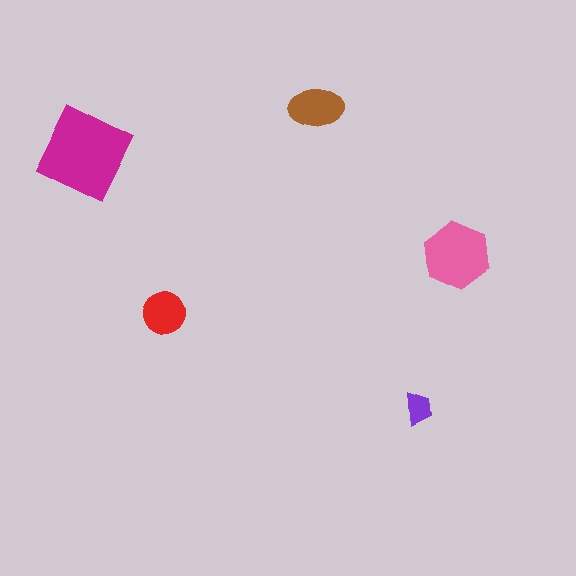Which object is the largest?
The magenta square.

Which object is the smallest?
The purple trapezoid.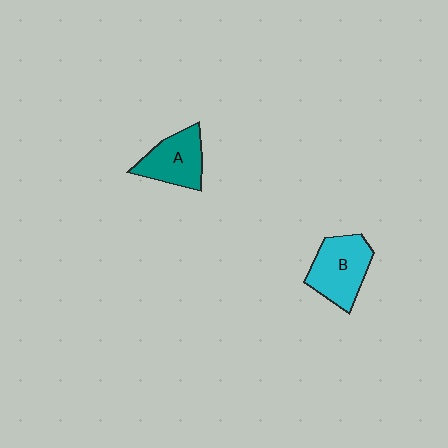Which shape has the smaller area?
Shape A (teal).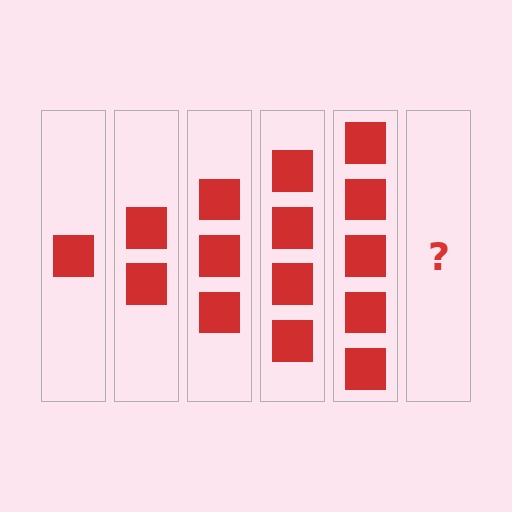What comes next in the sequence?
The next element should be 6 squares.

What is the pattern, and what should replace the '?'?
The pattern is that each step adds one more square. The '?' should be 6 squares.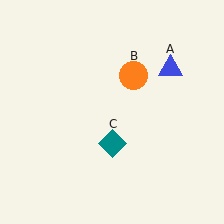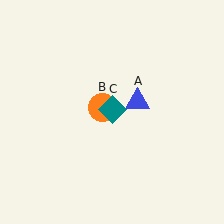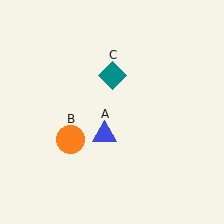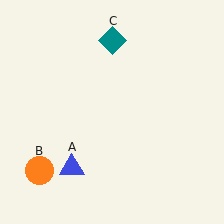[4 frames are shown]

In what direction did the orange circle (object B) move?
The orange circle (object B) moved down and to the left.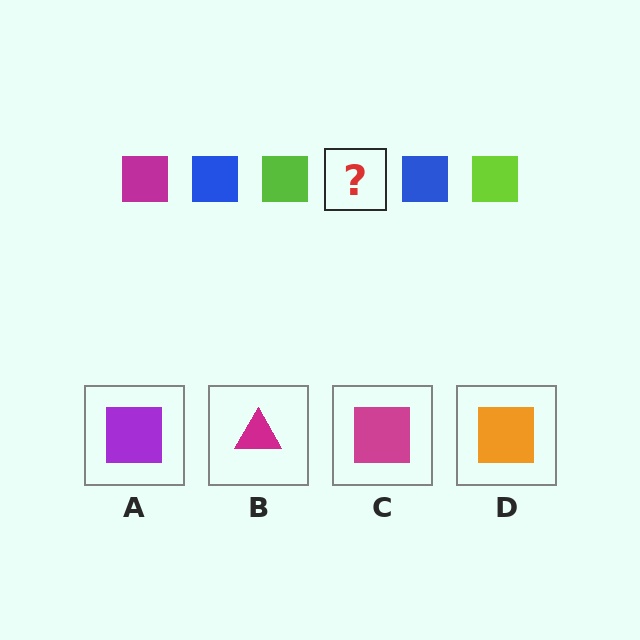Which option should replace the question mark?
Option C.